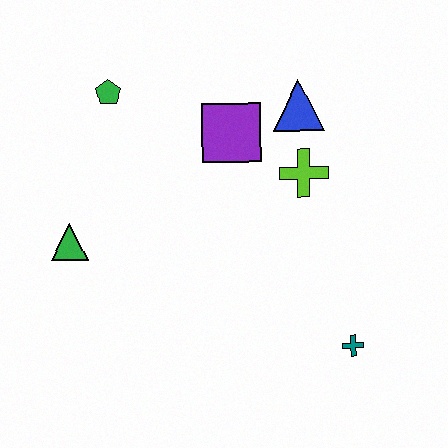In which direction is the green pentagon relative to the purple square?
The green pentagon is to the left of the purple square.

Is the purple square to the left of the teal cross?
Yes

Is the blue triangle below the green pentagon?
Yes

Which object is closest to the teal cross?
The lime cross is closest to the teal cross.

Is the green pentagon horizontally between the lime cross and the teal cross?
No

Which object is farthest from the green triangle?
The teal cross is farthest from the green triangle.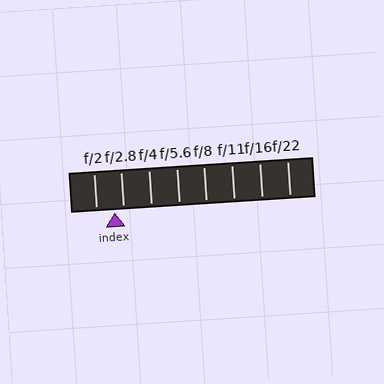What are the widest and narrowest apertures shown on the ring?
The widest aperture shown is f/2 and the narrowest is f/22.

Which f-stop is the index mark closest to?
The index mark is closest to f/2.8.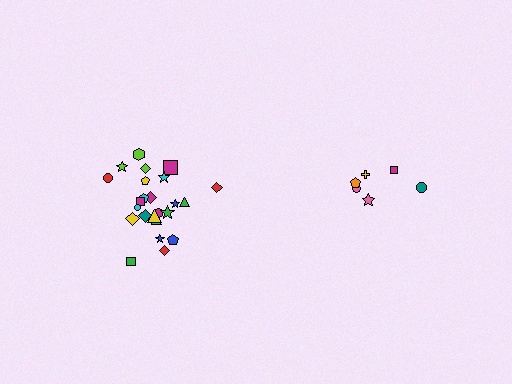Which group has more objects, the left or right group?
The left group.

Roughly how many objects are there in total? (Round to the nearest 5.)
Roughly 30 objects in total.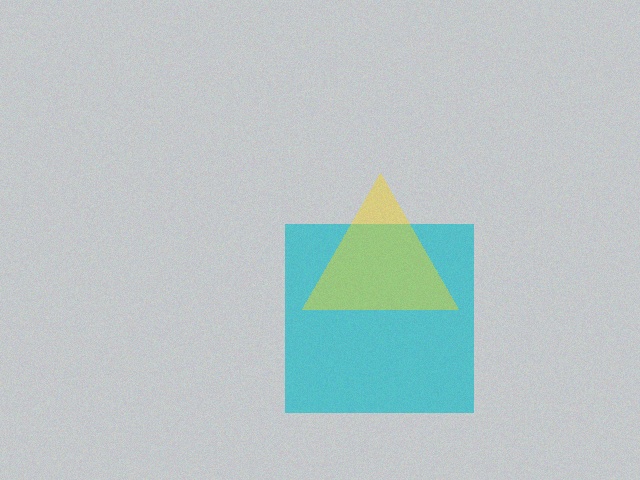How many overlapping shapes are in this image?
There are 2 overlapping shapes in the image.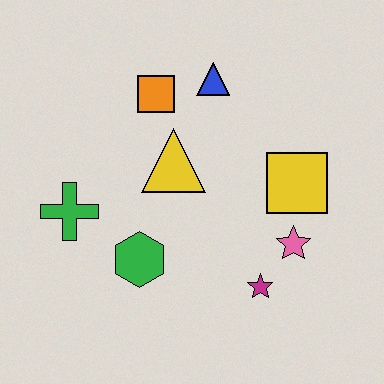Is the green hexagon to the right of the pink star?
No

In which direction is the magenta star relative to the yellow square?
The magenta star is below the yellow square.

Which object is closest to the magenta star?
The pink star is closest to the magenta star.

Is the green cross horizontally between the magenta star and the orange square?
No